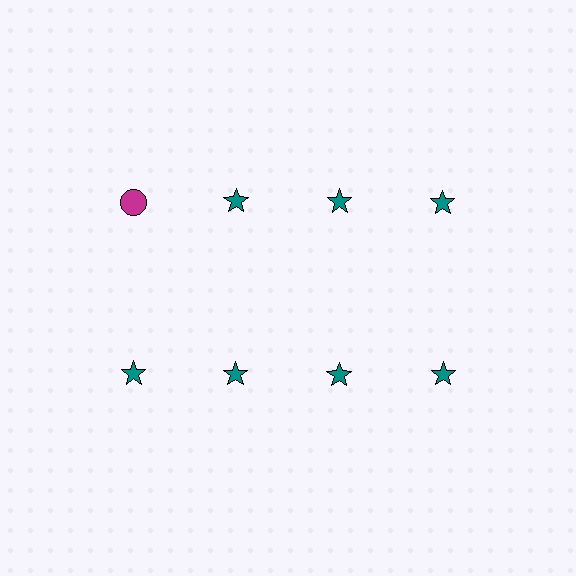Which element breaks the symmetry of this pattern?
The magenta circle in the top row, leftmost column breaks the symmetry. All other shapes are teal stars.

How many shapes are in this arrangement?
There are 8 shapes arranged in a grid pattern.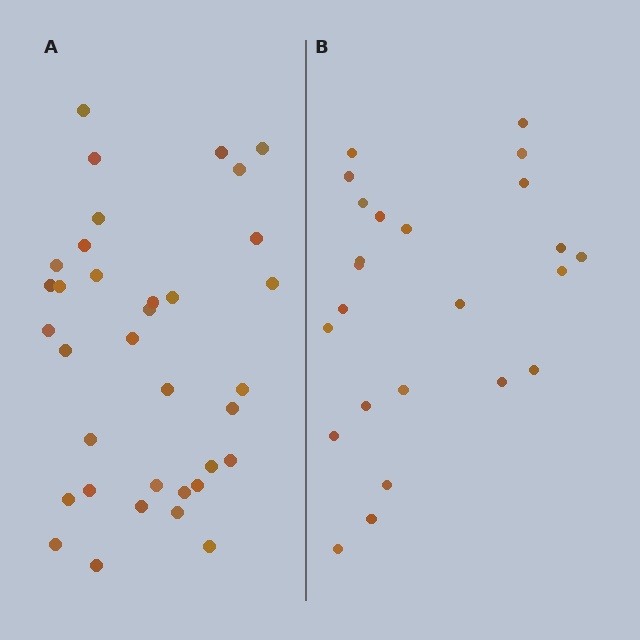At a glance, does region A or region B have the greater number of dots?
Region A (the left region) has more dots.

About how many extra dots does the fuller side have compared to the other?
Region A has roughly 12 or so more dots than region B.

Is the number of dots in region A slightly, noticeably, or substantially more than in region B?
Region A has substantially more. The ratio is roughly 1.5 to 1.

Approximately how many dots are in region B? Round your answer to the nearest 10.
About 20 dots. (The exact count is 24, which rounds to 20.)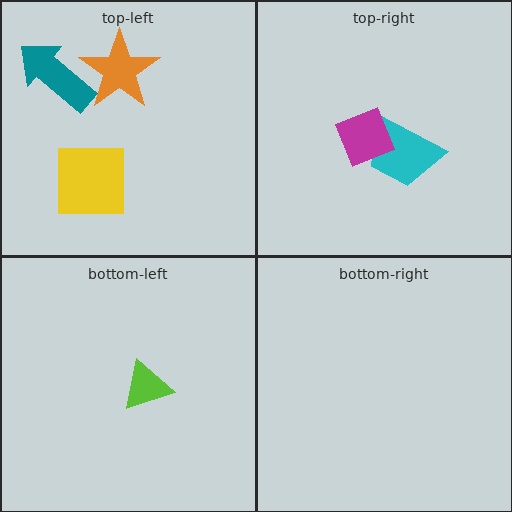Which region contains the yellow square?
The top-left region.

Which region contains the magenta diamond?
The top-right region.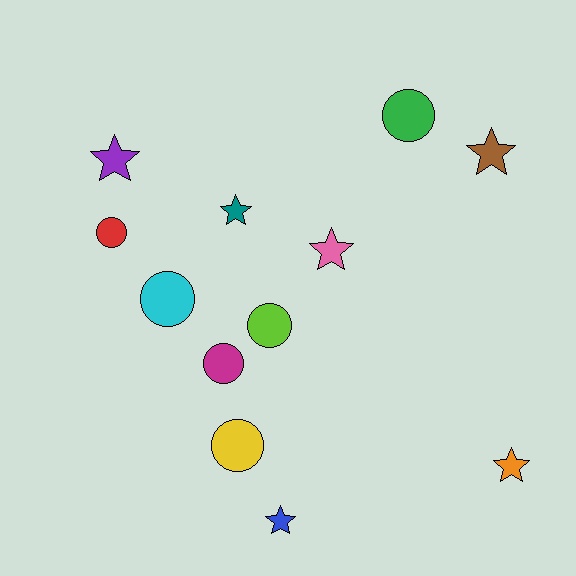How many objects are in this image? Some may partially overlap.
There are 12 objects.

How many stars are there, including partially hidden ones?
There are 6 stars.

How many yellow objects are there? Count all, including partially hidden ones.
There is 1 yellow object.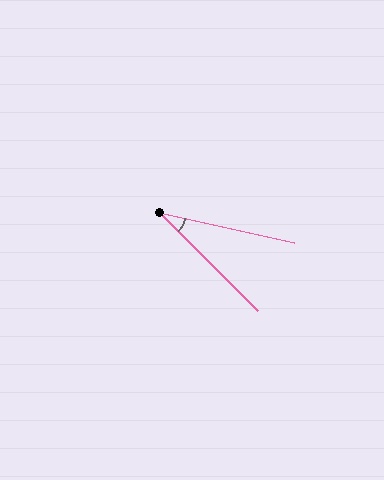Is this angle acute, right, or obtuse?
It is acute.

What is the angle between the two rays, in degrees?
Approximately 33 degrees.